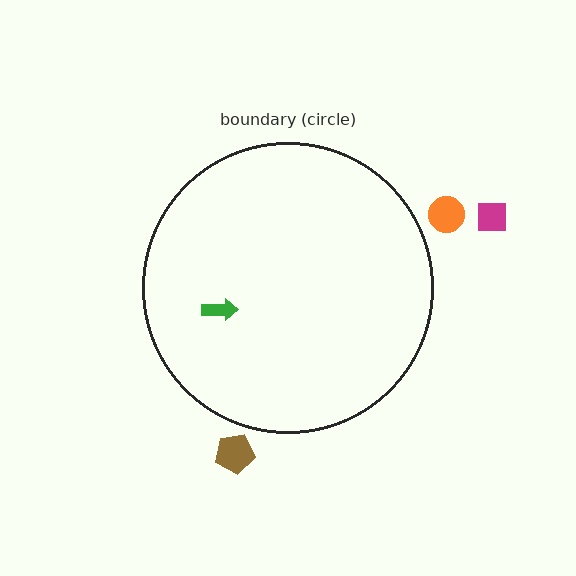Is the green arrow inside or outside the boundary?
Inside.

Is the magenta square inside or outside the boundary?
Outside.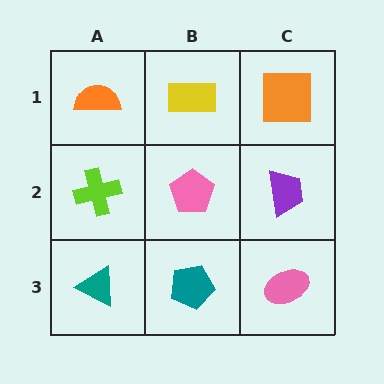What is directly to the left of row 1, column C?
A yellow rectangle.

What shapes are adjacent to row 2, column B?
A yellow rectangle (row 1, column B), a teal pentagon (row 3, column B), a lime cross (row 2, column A), a purple trapezoid (row 2, column C).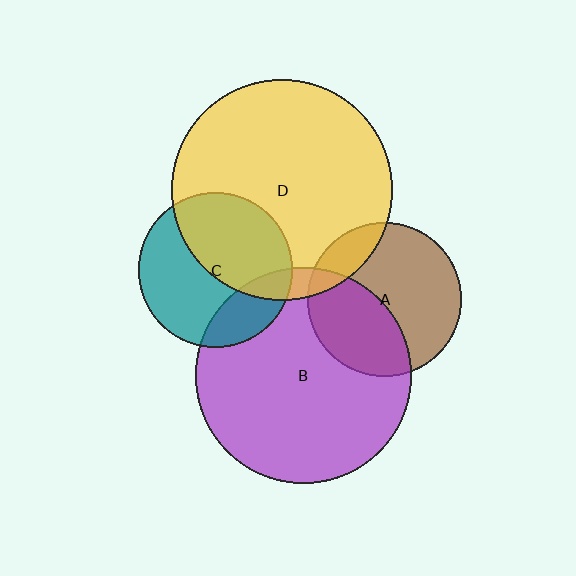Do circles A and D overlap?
Yes.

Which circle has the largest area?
Circle D (yellow).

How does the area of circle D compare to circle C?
Approximately 2.0 times.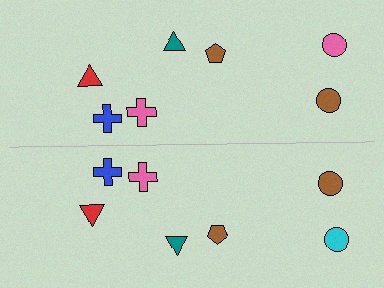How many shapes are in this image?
There are 14 shapes in this image.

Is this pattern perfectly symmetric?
No, the pattern is not perfectly symmetric. The cyan circle on the bottom side breaks the symmetry — its mirror counterpart is pink.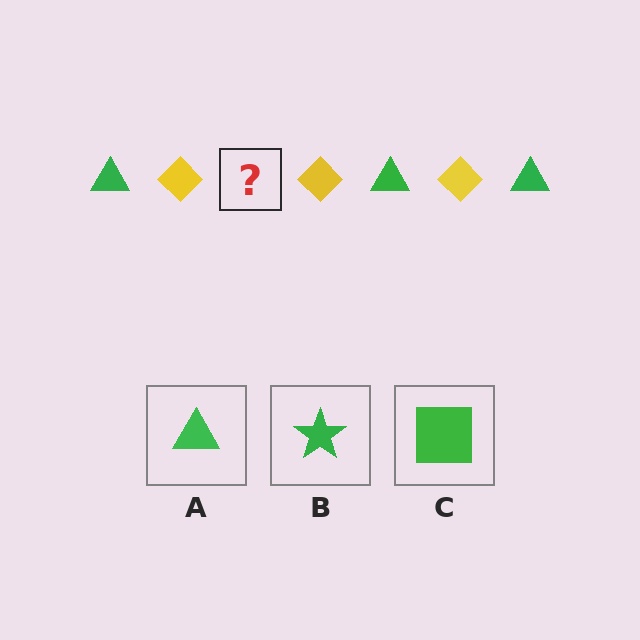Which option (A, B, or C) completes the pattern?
A.